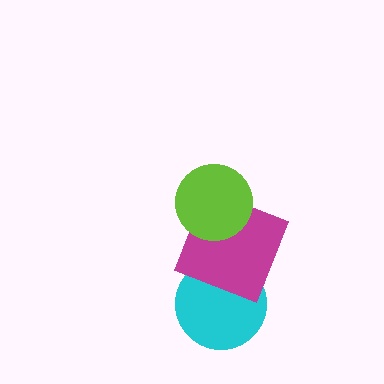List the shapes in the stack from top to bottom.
From top to bottom: the lime circle, the magenta square, the cyan circle.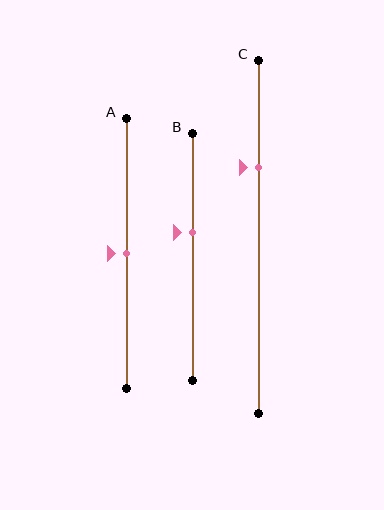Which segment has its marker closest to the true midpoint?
Segment A has its marker closest to the true midpoint.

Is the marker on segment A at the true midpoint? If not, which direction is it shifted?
Yes, the marker on segment A is at the true midpoint.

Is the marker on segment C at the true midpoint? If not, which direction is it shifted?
No, the marker on segment C is shifted upward by about 20% of the segment length.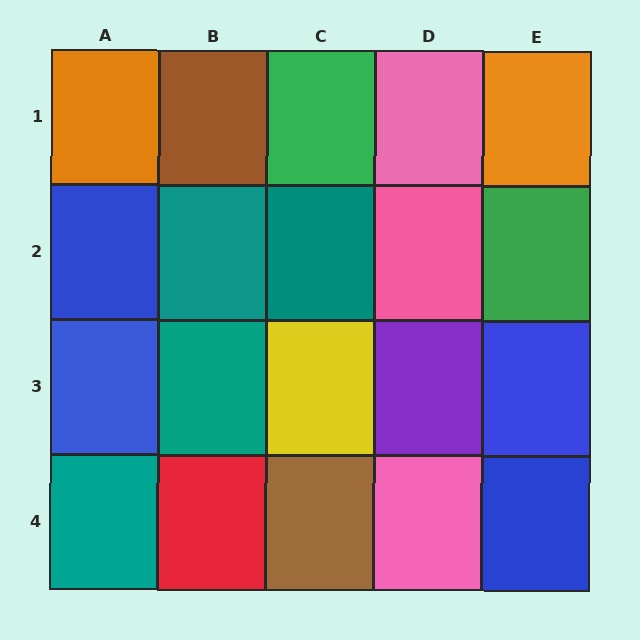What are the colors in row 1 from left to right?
Orange, brown, green, pink, orange.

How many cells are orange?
2 cells are orange.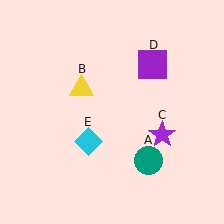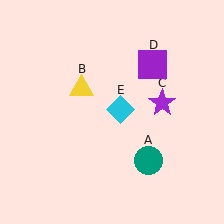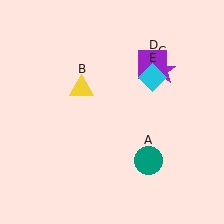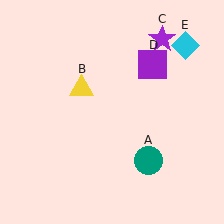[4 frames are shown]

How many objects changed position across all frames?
2 objects changed position: purple star (object C), cyan diamond (object E).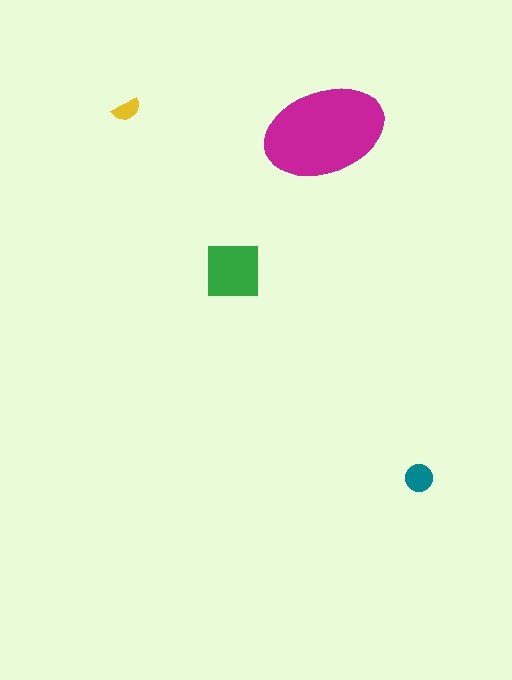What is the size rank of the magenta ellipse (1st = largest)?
1st.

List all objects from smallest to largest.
The yellow semicircle, the teal circle, the green square, the magenta ellipse.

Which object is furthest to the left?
The yellow semicircle is leftmost.